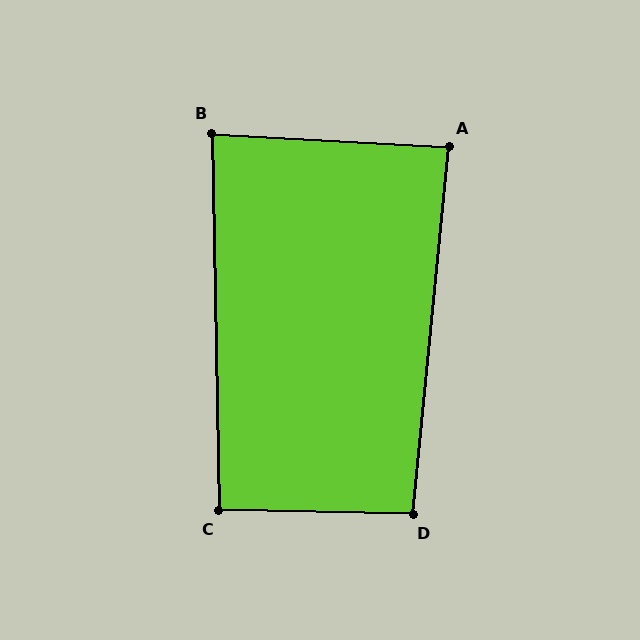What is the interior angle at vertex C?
Approximately 92 degrees (approximately right).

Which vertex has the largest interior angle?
D, at approximately 94 degrees.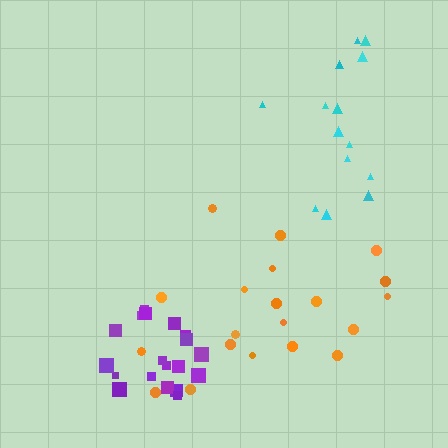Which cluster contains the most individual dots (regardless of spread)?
Orange (20).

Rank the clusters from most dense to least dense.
purple, cyan, orange.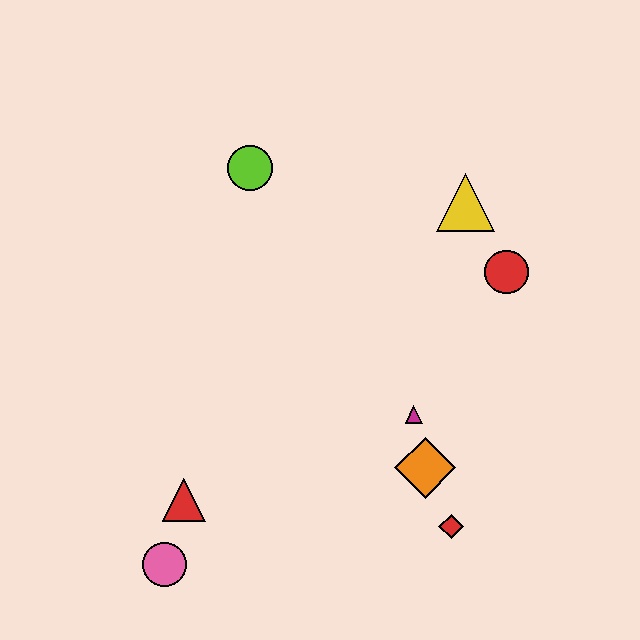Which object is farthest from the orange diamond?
The lime circle is farthest from the orange diamond.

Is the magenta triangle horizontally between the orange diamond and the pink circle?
Yes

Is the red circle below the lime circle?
Yes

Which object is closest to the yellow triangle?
The red circle is closest to the yellow triangle.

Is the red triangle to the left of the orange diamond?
Yes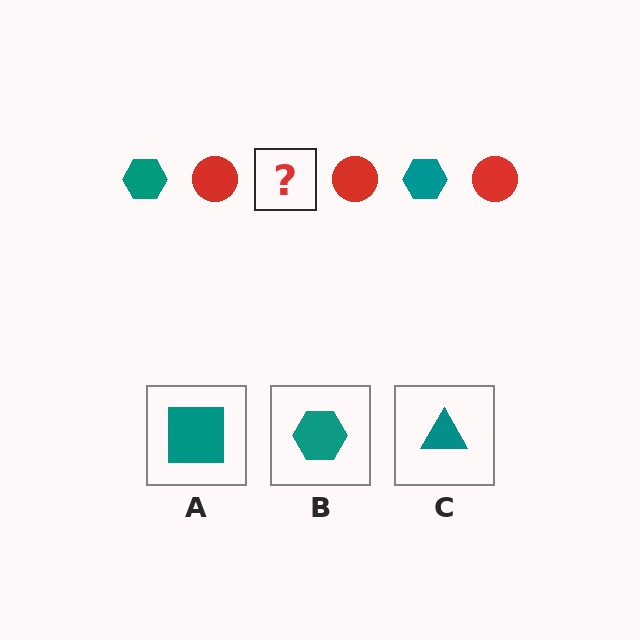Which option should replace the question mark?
Option B.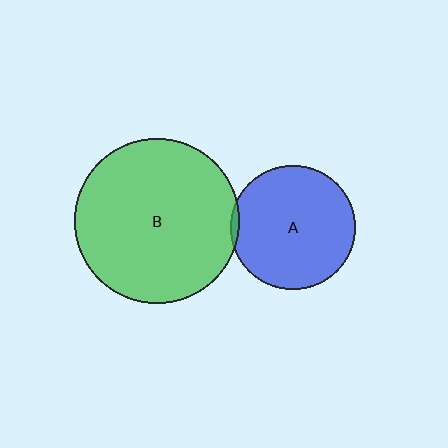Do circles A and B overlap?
Yes.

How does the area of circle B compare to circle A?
Approximately 1.8 times.